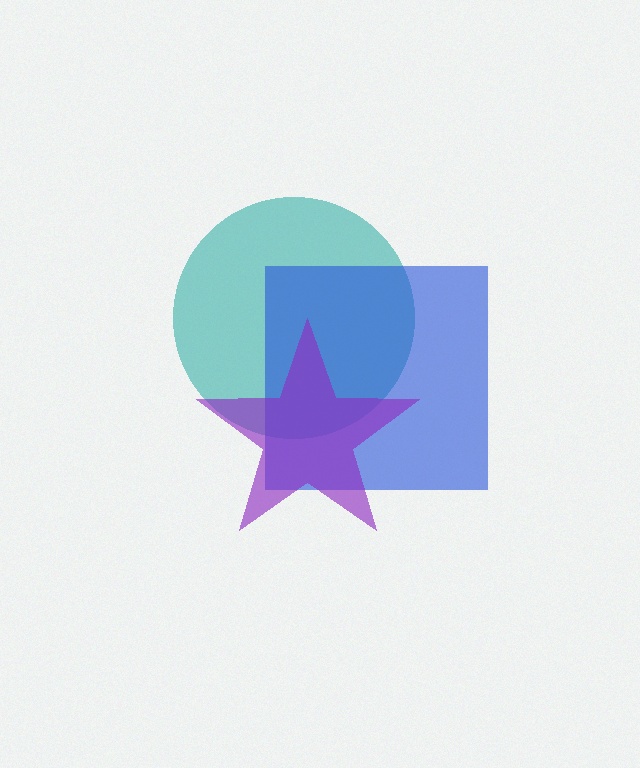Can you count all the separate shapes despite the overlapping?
Yes, there are 3 separate shapes.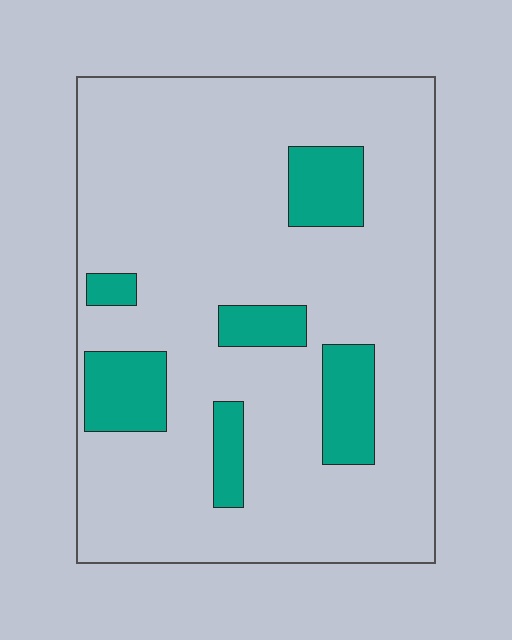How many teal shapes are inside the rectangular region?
6.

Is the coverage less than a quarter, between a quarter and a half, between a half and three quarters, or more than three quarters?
Less than a quarter.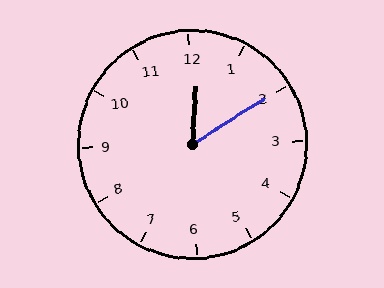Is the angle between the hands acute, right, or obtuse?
It is acute.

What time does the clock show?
12:10.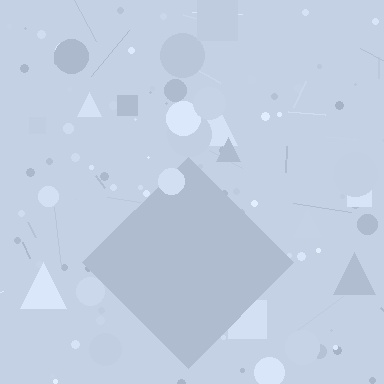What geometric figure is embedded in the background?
A diamond is embedded in the background.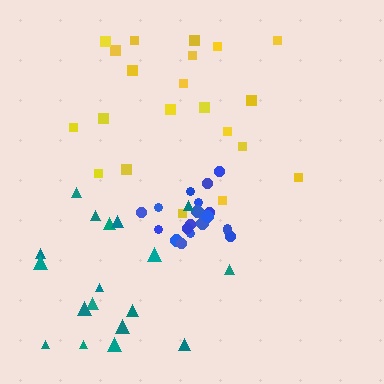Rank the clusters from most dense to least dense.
blue, teal, yellow.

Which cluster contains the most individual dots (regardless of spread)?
Yellow (21).